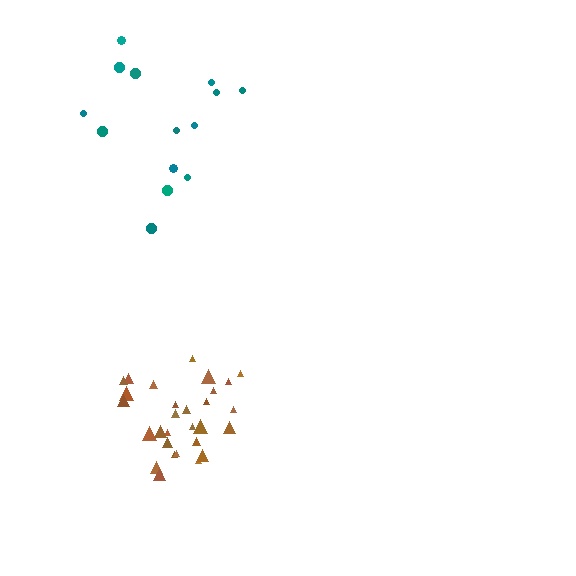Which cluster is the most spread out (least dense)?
Teal.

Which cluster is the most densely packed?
Brown.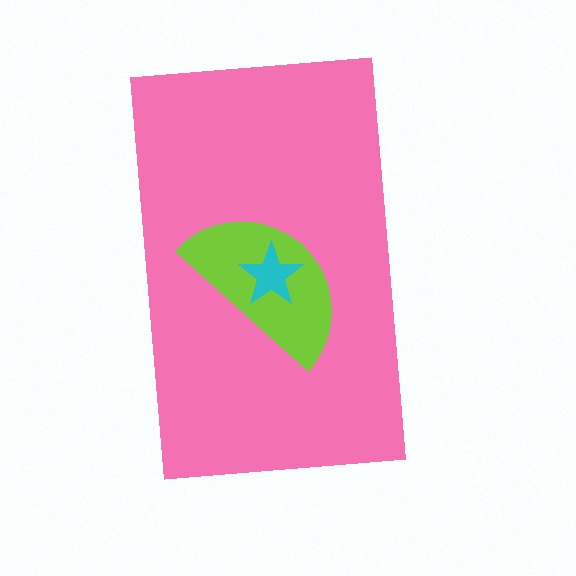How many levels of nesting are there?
3.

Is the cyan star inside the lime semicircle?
Yes.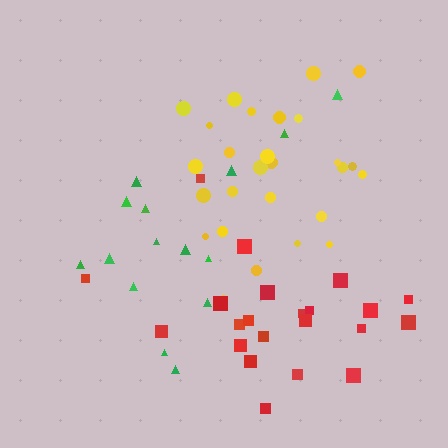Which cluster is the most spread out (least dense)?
Green.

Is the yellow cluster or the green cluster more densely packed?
Yellow.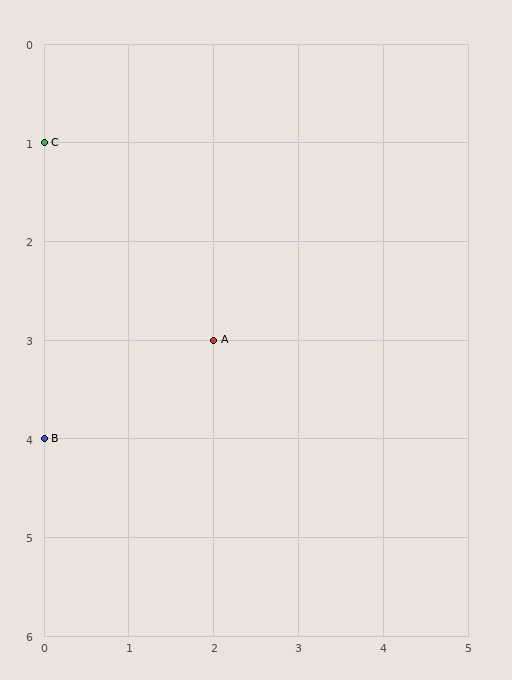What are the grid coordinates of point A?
Point A is at grid coordinates (2, 3).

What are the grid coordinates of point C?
Point C is at grid coordinates (0, 1).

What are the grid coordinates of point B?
Point B is at grid coordinates (0, 4).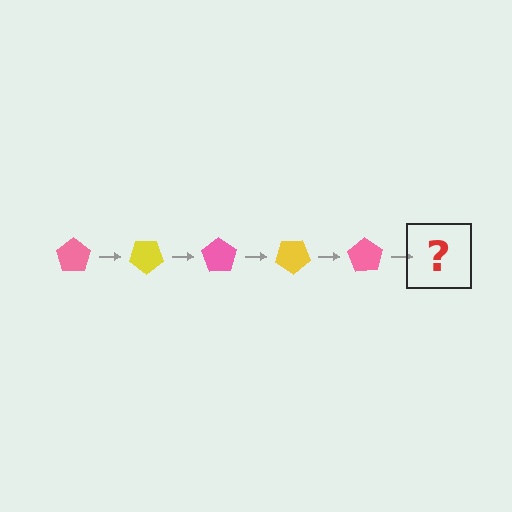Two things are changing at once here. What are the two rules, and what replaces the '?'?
The two rules are that it rotates 35 degrees each step and the color cycles through pink and yellow. The '?' should be a yellow pentagon, rotated 175 degrees from the start.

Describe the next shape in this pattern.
It should be a yellow pentagon, rotated 175 degrees from the start.